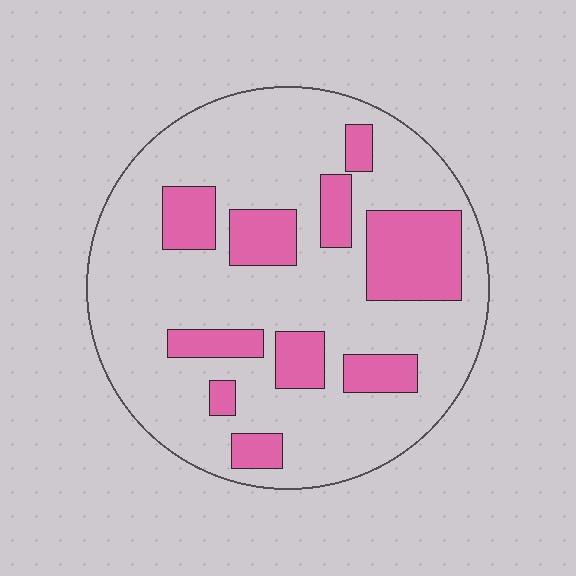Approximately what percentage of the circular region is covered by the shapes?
Approximately 25%.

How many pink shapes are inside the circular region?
10.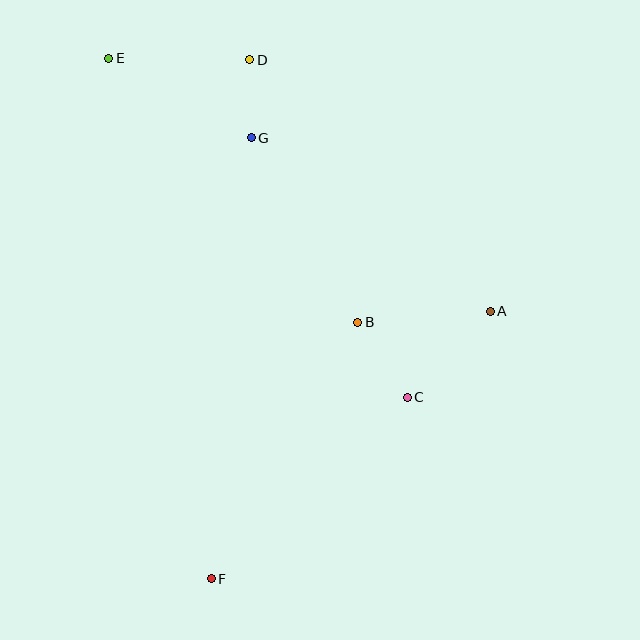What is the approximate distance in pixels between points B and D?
The distance between B and D is approximately 284 pixels.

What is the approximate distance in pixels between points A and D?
The distance between A and D is approximately 348 pixels.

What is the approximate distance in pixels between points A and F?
The distance between A and F is approximately 386 pixels.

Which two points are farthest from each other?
Points E and F are farthest from each other.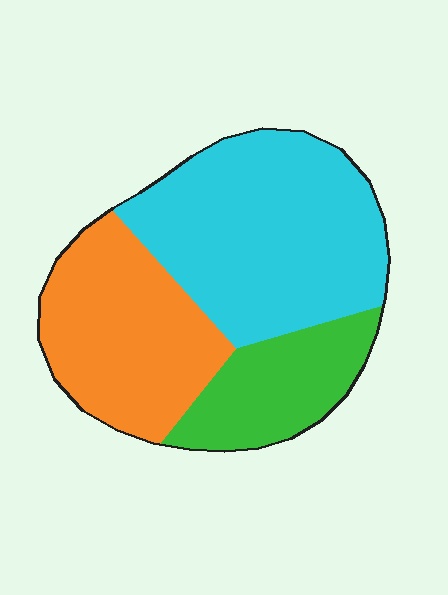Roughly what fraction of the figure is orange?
Orange covers 33% of the figure.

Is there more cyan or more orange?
Cyan.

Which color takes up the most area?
Cyan, at roughly 50%.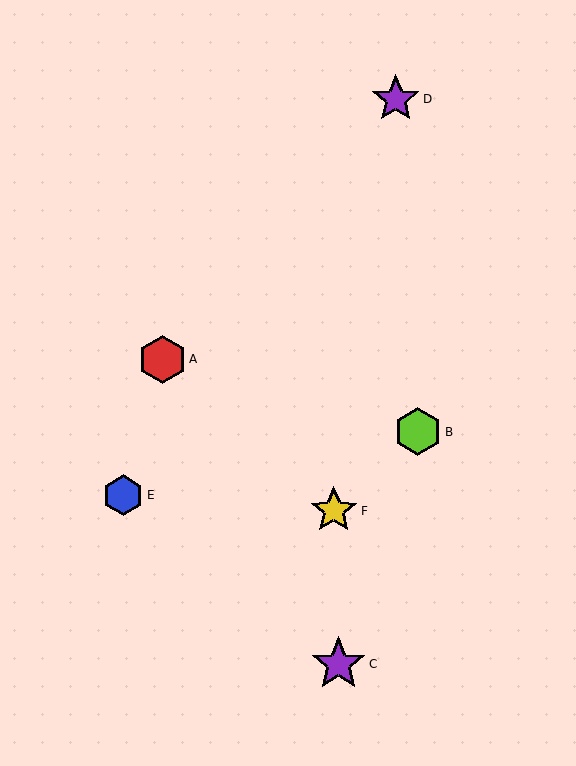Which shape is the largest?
The purple star (labeled C) is the largest.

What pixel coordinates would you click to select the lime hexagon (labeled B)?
Click at (418, 432) to select the lime hexagon B.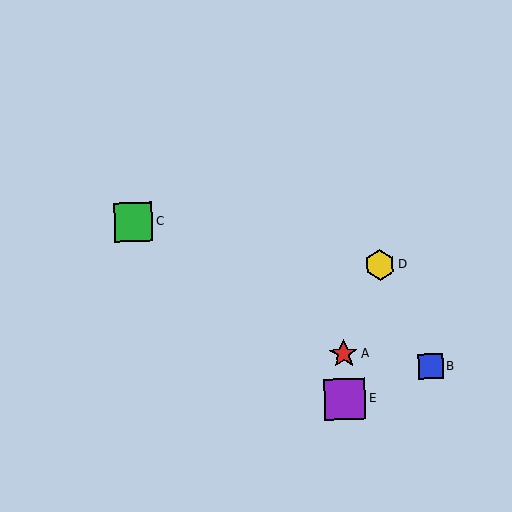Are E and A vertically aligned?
Yes, both are at x≈345.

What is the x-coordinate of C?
Object C is at x≈134.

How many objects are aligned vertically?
2 objects (A, E) are aligned vertically.